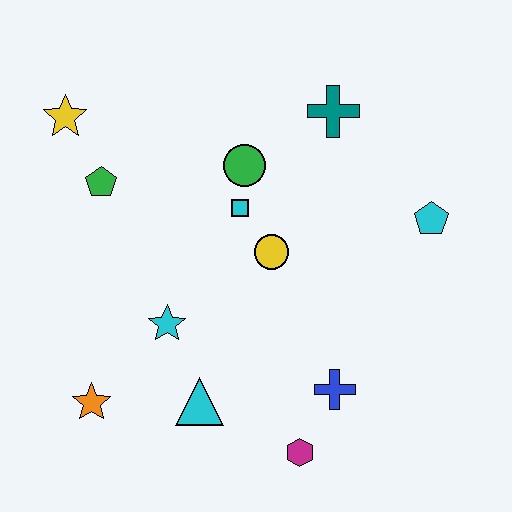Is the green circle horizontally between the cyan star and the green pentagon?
No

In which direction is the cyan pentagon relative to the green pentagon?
The cyan pentagon is to the right of the green pentagon.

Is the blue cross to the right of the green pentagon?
Yes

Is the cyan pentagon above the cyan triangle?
Yes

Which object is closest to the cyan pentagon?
The teal cross is closest to the cyan pentagon.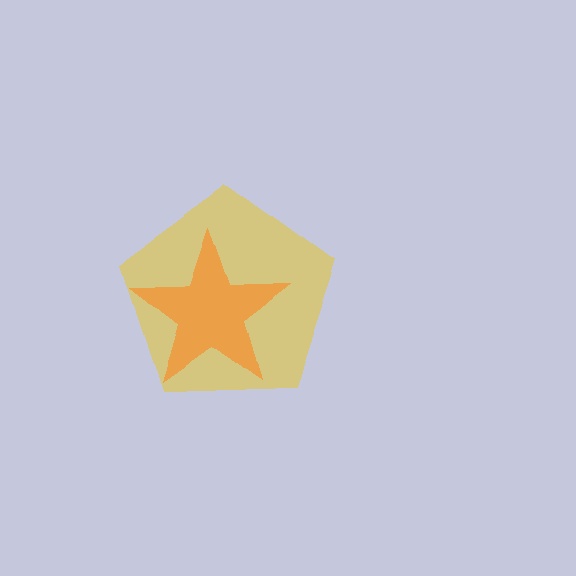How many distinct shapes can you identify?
There are 2 distinct shapes: a yellow pentagon, an orange star.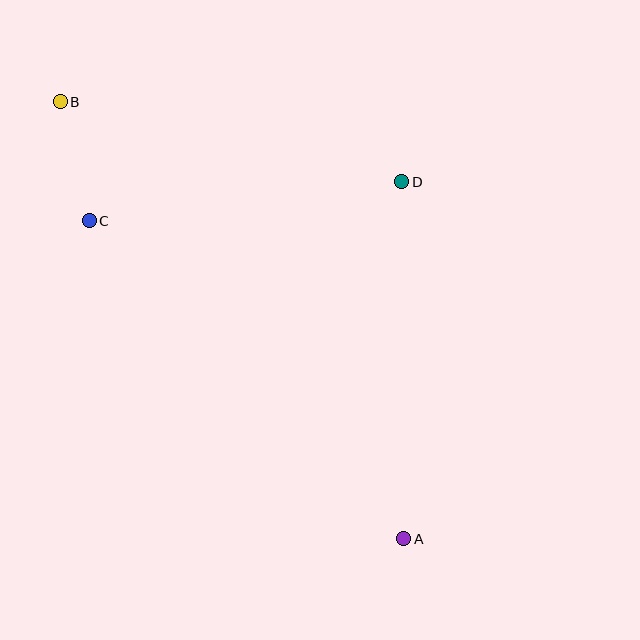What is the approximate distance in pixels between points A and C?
The distance between A and C is approximately 447 pixels.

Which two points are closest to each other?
Points B and C are closest to each other.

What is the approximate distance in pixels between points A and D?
The distance between A and D is approximately 357 pixels.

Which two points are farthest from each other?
Points A and B are farthest from each other.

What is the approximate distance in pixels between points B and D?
The distance between B and D is approximately 351 pixels.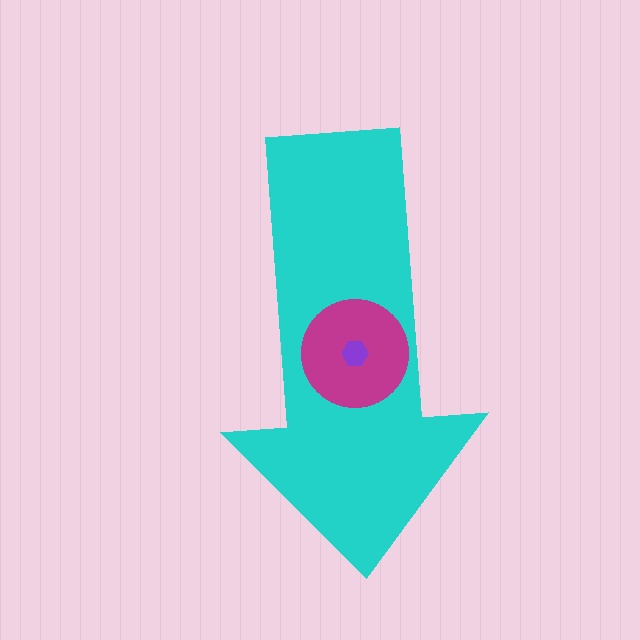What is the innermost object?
The purple hexagon.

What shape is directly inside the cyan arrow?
The magenta circle.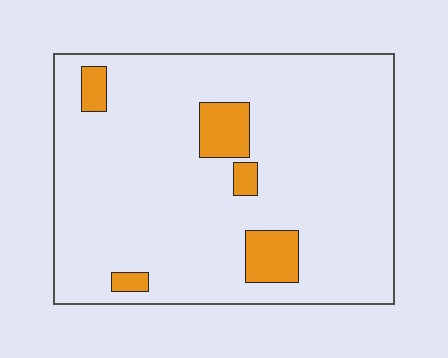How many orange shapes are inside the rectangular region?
5.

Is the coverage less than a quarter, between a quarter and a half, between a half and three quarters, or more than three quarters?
Less than a quarter.